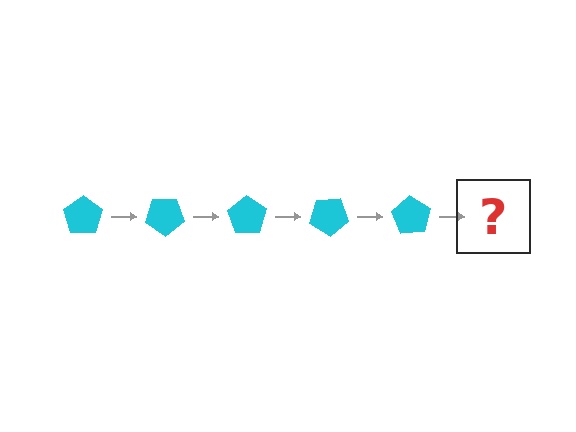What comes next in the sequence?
The next element should be a cyan pentagon rotated 175 degrees.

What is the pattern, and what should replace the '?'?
The pattern is that the pentagon rotates 35 degrees each step. The '?' should be a cyan pentagon rotated 175 degrees.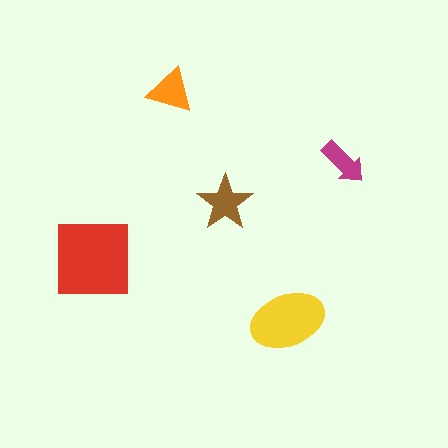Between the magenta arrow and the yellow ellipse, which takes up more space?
The yellow ellipse.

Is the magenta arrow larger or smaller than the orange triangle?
Smaller.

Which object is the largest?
The red square.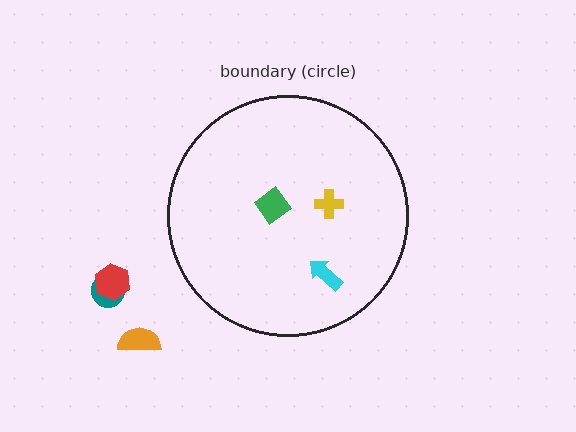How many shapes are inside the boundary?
3 inside, 3 outside.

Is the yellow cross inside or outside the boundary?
Inside.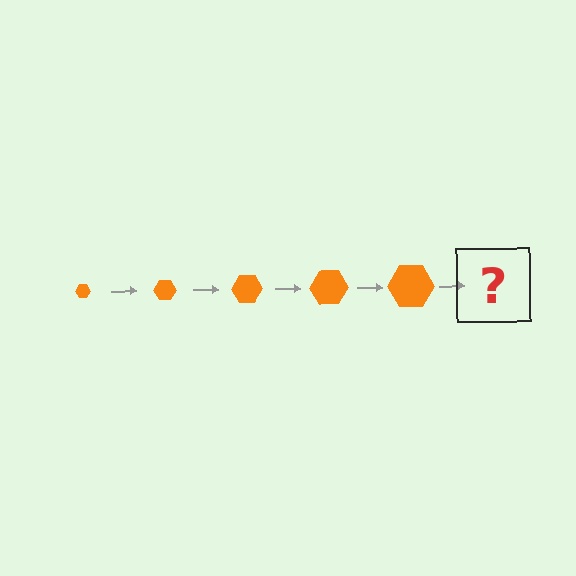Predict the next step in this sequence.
The next step is an orange hexagon, larger than the previous one.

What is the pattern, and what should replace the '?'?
The pattern is that the hexagon gets progressively larger each step. The '?' should be an orange hexagon, larger than the previous one.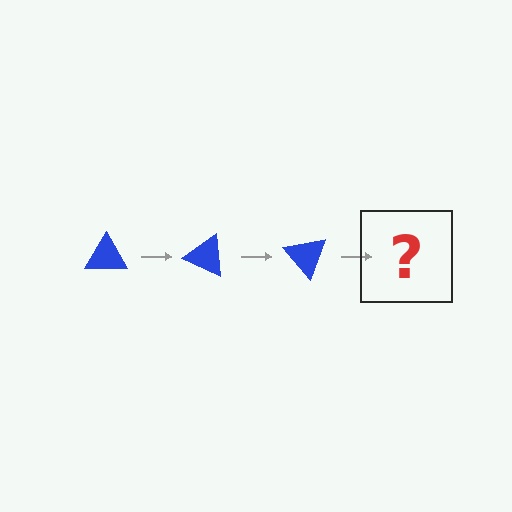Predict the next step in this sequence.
The next step is a blue triangle rotated 75 degrees.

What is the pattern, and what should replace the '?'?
The pattern is that the triangle rotates 25 degrees each step. The '?' should be a blue triangle rotated 75 degrees.